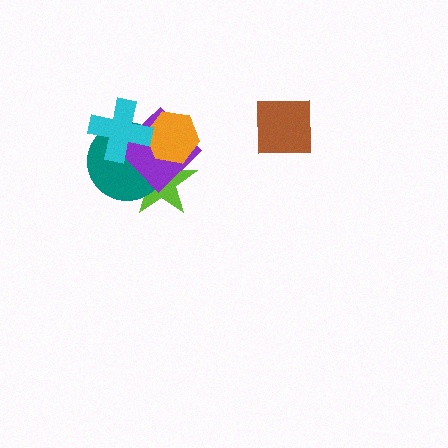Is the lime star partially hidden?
Yes, it is partially covered by another shape.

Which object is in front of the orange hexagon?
The cyan cross is in front of the orange hexagon.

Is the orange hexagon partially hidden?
Yes, it is partially covered by another shape.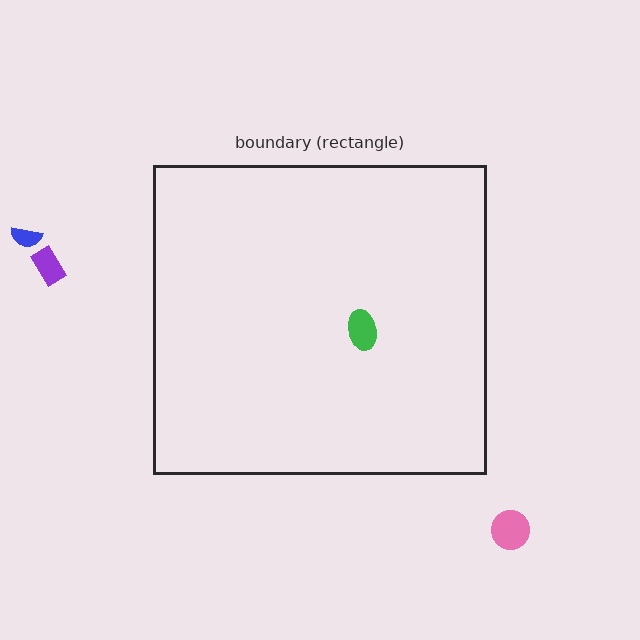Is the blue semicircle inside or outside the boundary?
Outside.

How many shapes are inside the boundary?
1 inside, 3 outside.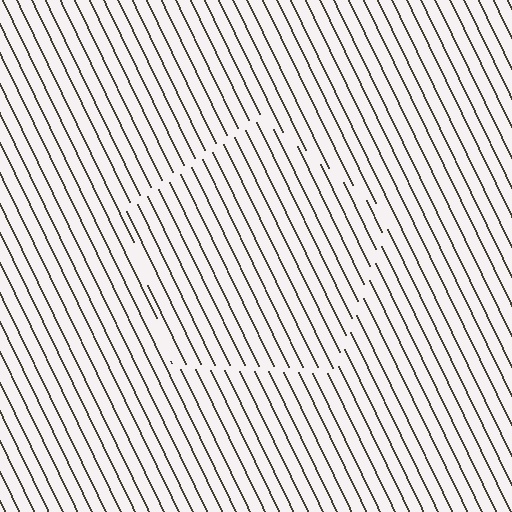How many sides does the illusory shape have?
5 sides — the line-ends trace a pentagon.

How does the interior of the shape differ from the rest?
The interior of the shape contains the same grating, shifted by half a period — the contour is defined by the phase discontinuity where line-ends from the inner and outer gratings abut.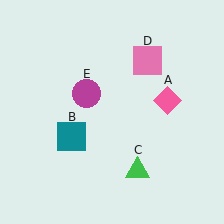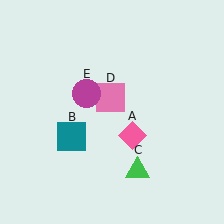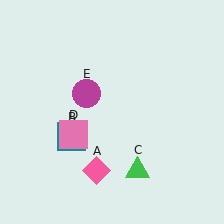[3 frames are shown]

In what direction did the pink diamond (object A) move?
The pink diamond (object A) moved down and to the left.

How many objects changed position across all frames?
2 objects changed position: pink diamond (object A), pink square (object D).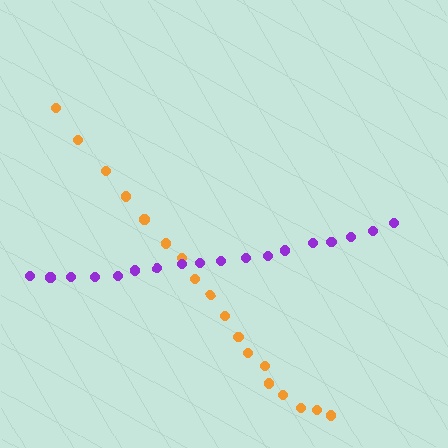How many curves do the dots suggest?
There are 2 distinct paths.